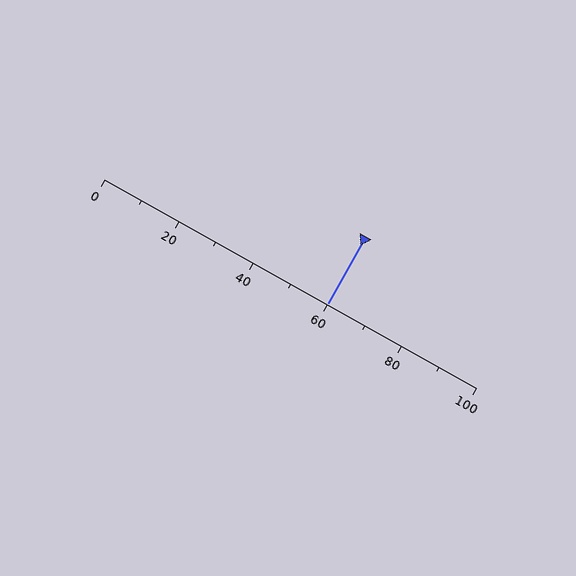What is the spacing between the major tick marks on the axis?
The major ticks are spaced 20 apart.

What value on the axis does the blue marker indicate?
The marker indicates approximately 60.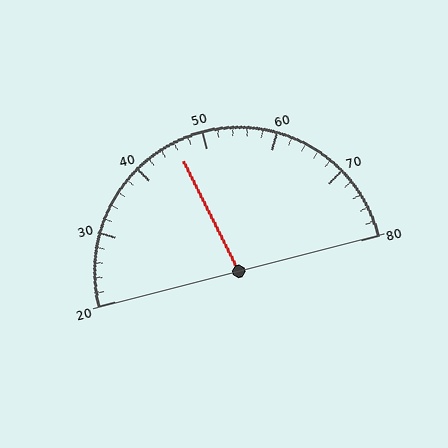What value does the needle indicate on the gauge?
The needle indicates approximately 46.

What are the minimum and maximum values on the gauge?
The gauge ranges from 20 to 80.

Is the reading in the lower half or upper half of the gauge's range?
The reading is in the lower half of the range (20 to 80).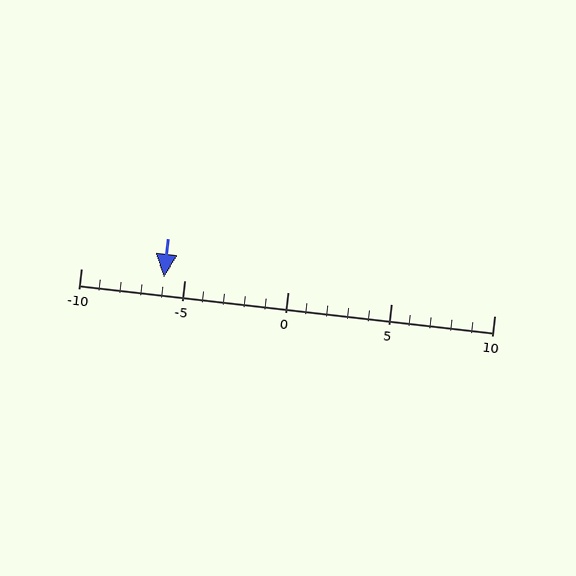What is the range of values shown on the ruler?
The ruler shows values from -10 to 10.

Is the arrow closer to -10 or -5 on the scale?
The arrow is closer to -5.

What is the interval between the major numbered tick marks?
The major tick marks are spaced 5 units apart.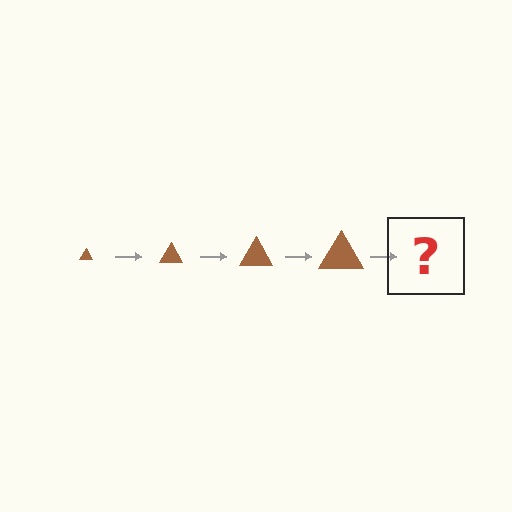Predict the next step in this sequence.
The next step is a brown triangle, larger than the previous one.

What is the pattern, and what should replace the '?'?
The pattern is that the triangle gets progressively larger each step. The '?' should be a brown triangle, larger than the previous one.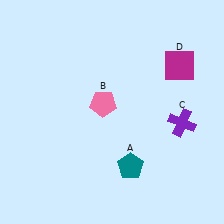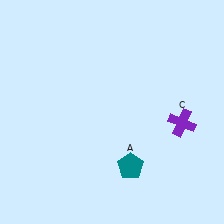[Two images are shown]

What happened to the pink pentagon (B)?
The pink pentagon (B) was removed in Image 2. It was in the top-left area of Image 1.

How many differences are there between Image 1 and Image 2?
There are 2 differences between the two images.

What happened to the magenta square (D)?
The magenta square (D) was removed in Image 2. It was in the top-right area of Image 1.